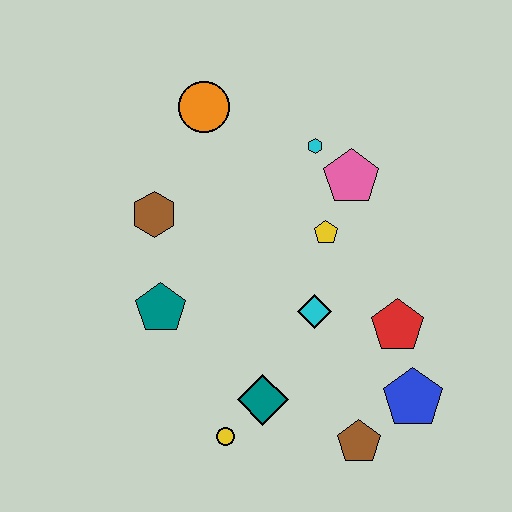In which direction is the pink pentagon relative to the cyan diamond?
The pink pentagon is above the cyan diamond.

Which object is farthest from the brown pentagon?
The orange circle is farthest from the brown pentagon.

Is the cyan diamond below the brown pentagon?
No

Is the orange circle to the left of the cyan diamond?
Yes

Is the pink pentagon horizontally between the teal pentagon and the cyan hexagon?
No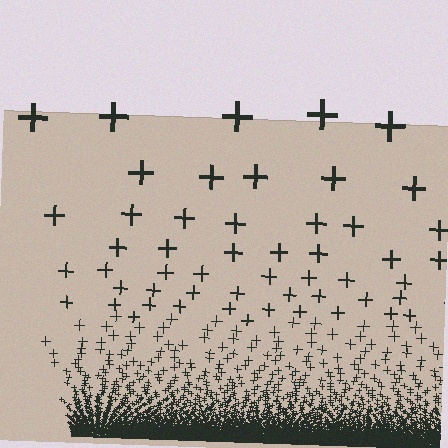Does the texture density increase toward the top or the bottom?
Density increases toward the bottom.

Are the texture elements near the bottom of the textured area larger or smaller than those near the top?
Smaller. The gradient is inverted — elements near the bottom are smaller and denser.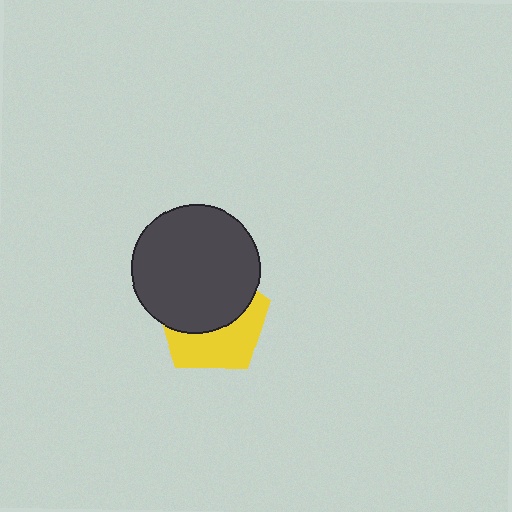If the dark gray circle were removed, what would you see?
You would see the complete yellow pentagon.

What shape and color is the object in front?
The object in front is a dark gray circle.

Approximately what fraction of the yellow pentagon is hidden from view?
Roughly 55% of the yellow pentagon is hidden behind the dark gray circle.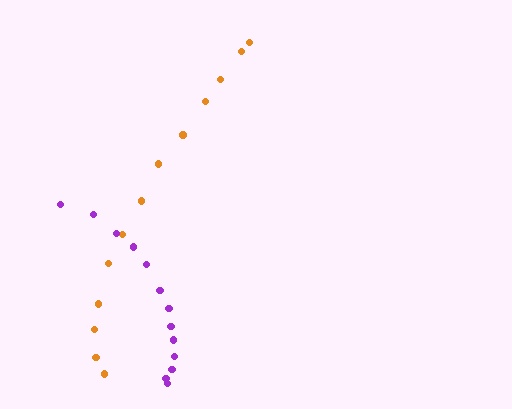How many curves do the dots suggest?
There are 2 distinct paths.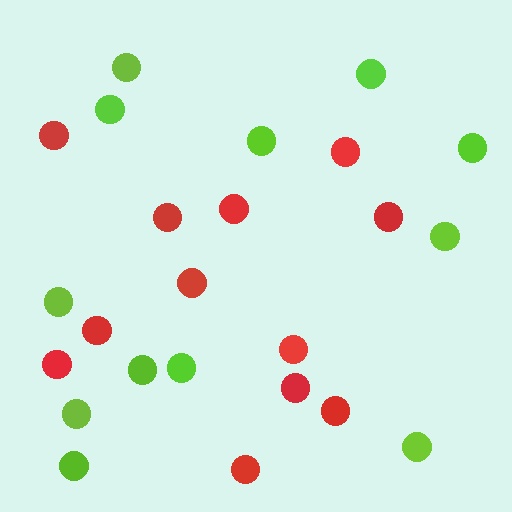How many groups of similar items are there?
There are 2 groups: one group of red circles (12) and one group of lime circles (12).